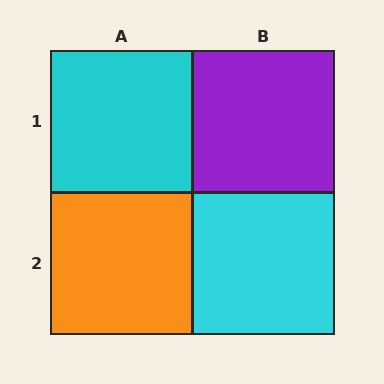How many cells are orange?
1 cell is orange.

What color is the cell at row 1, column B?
Purple.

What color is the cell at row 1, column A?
Cyan.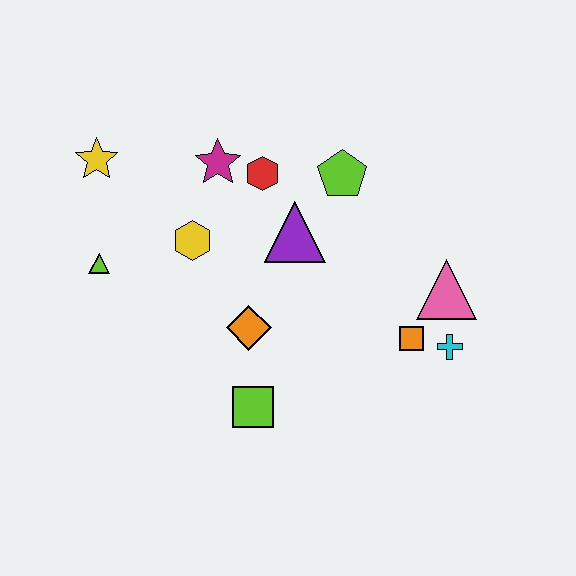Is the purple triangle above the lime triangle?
Yes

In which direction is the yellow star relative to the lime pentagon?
The yellow star is to the left of the lime pentagon.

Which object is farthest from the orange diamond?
The yellow star is farthest from the orange diamond.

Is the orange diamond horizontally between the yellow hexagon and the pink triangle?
Yes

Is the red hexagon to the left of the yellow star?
No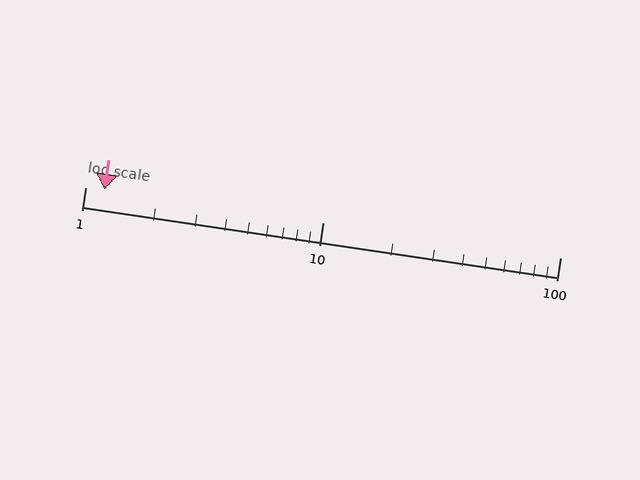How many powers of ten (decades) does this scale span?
The scale spans 2 decades, from 1 to 100.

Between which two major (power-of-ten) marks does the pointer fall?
The pointer is between 1 and 10.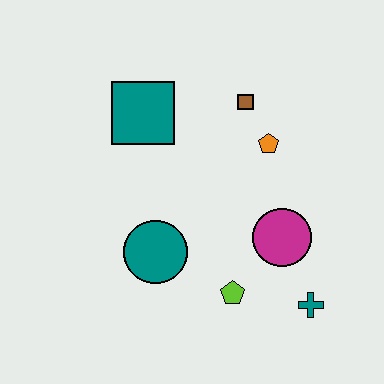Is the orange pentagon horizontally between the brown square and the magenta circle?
Yes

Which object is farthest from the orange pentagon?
The teal cross is farthest from the orange pentagon.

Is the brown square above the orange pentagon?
Yes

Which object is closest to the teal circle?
The lime pentagon is closest to the teal circle.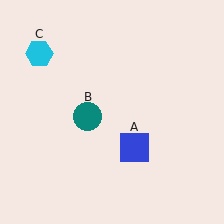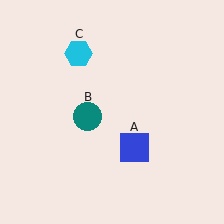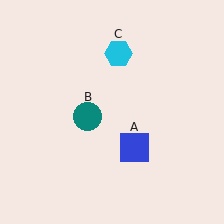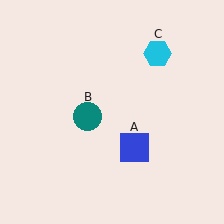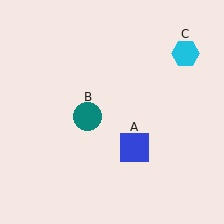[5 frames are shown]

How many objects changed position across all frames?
1 object changed position: cyan hexagon (object C).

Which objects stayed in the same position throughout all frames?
Blue square (object A) and teal circle (object B) remained stationary.